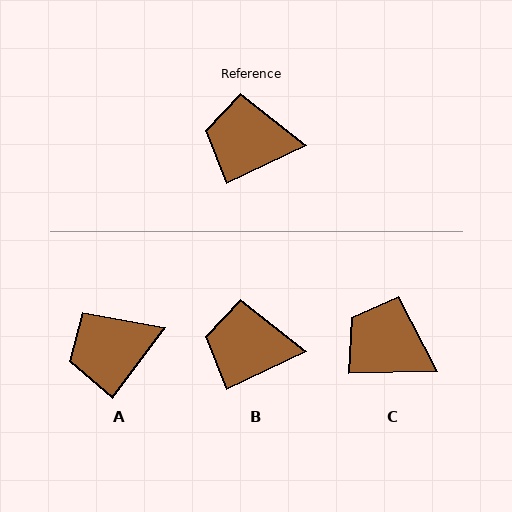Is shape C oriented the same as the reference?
No, it is off by about 24 degrees.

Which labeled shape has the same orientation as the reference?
B.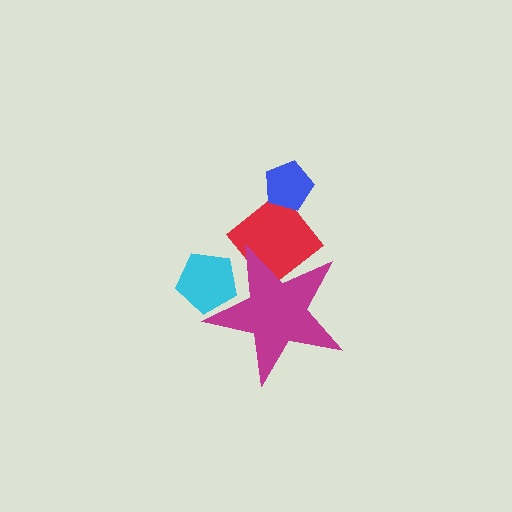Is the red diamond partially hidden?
Yes, the red diamond is partially hidden behind the magenta star.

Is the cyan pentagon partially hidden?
Yes, the cyan pentagon is partially hidden behind the magenta star.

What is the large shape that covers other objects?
A magenta star.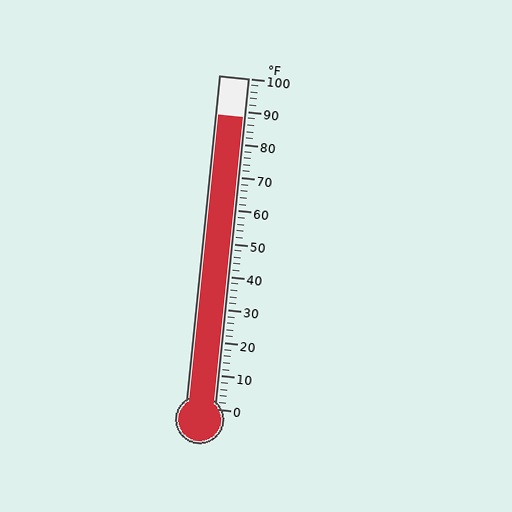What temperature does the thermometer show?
The thermometer shows approximately 88°F.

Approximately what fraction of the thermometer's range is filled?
The thermometer is filled to approximately 90% of its range.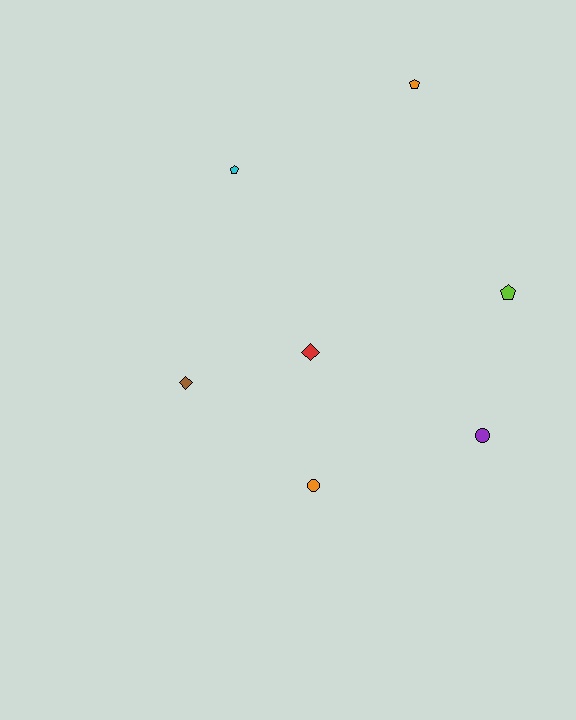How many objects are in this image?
There are 7 objects.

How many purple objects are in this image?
There is 1 purple object.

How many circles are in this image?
There are 2 circles.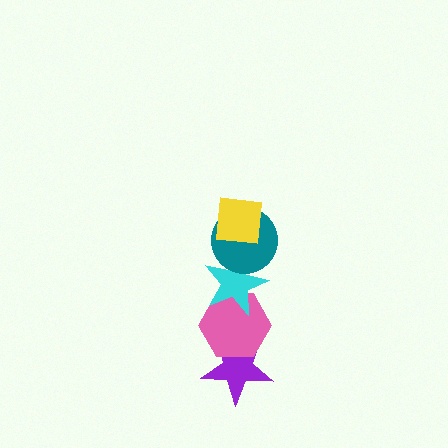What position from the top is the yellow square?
The yellow square is 1st from the top.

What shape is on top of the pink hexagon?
The cyan star is on top of the pink hexagon.